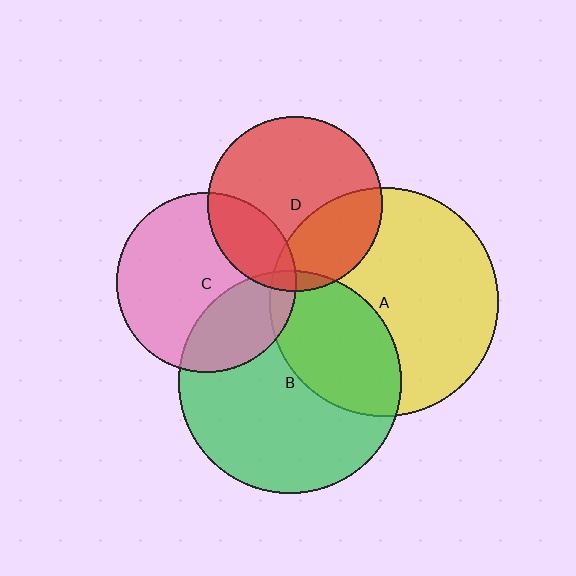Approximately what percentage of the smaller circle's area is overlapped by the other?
Approximately 5%.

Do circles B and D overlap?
Yes.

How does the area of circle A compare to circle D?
Approximately 1.7 times.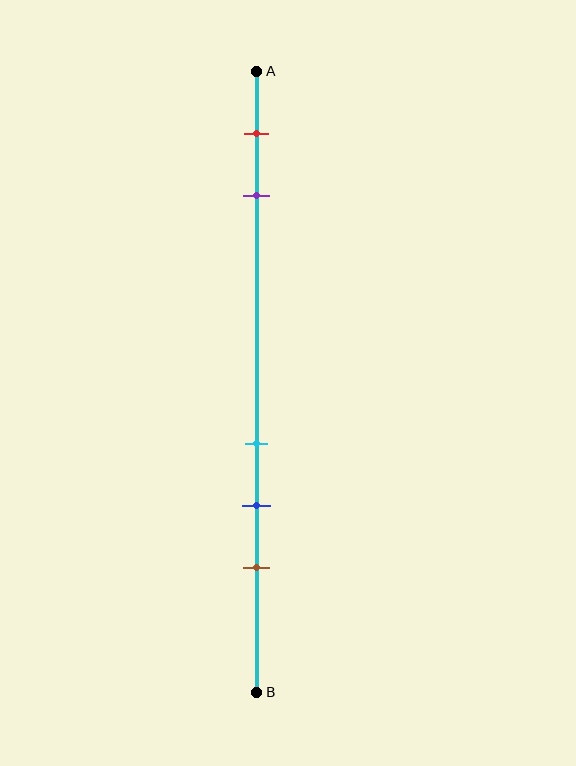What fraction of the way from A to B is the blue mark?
The blue mark is approximately 70% (0.7) of the way from A to B.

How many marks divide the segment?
There are 5 marks dividing the segment.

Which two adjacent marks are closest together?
The cyan and blue marks are the closest adjacent pair.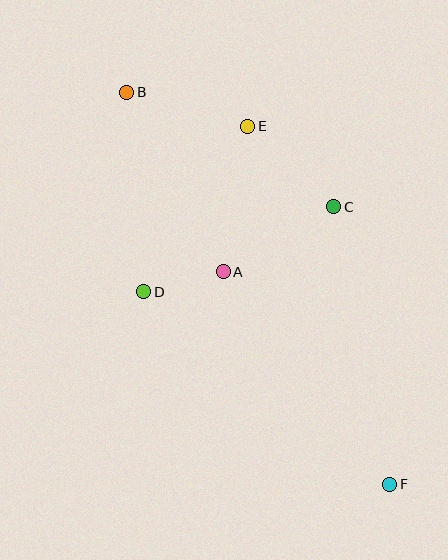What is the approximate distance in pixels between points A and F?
The distance between A and F is approximately 270 pixels.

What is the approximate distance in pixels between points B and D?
The distance between B and D is approximately 200 pixels.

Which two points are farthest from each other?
Points B and F are farthest from each other.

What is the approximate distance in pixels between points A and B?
The distance between A and B is approximately 204 pixels.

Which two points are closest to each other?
Points A and D are closest to each other.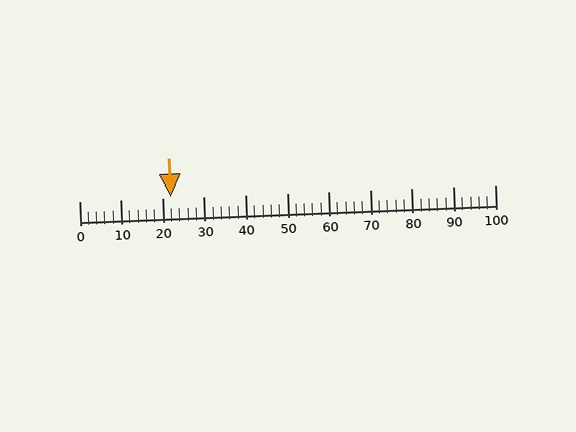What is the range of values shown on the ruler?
The ruler shows values from 0 to 100.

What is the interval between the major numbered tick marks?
The major tick marks are spaced 10 units apart.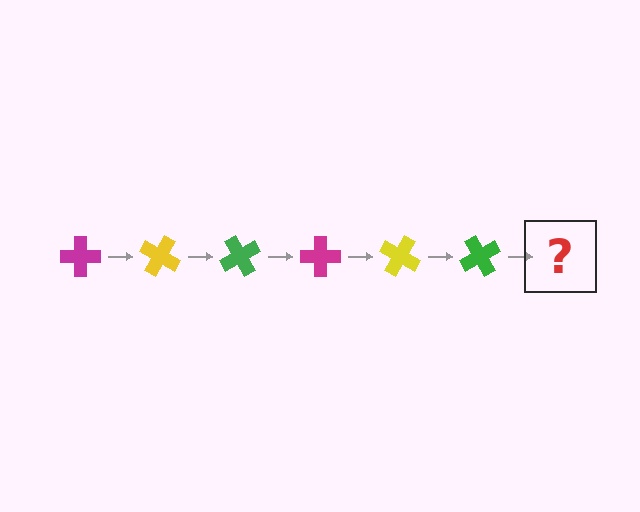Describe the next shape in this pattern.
It should be a magenta cross, rotated 180 degrees from the start.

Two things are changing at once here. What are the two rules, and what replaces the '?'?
The two rules are that it rotates 30 degrees each step and the color cycles through magenta, yellow, and green. The '?' should be a magenta cross, rotated 180 degrees from the start.